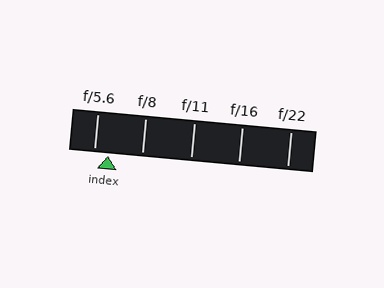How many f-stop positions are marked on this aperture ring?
There are 5 f-stop positions marked.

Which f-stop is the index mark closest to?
The index mark is closest to f/5.6.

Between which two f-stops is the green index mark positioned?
The index mark is between f/5.6 and f/8.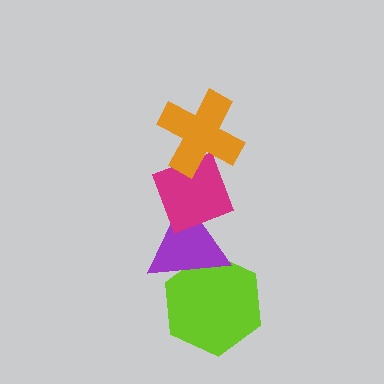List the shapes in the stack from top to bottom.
From top to bottom: the orange cross, the magenta diamond, the purple triangle, the lime hexagon.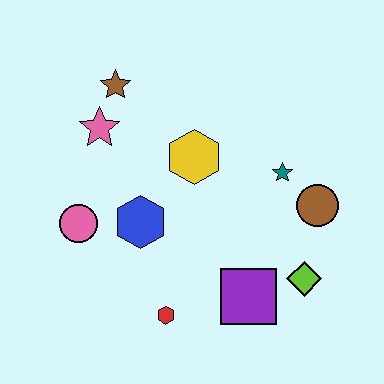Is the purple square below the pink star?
Yes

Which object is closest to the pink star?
The brown star is closest to the pink star.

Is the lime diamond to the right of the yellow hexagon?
Yes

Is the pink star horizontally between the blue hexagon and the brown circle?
No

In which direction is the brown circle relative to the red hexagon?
The brown circle is to the right of the red hexagon.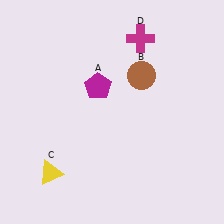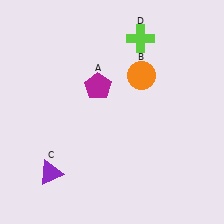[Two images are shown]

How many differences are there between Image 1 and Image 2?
There are 3 differences between the two images.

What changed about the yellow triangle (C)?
In Image 1, C is yellow. In Image 2, it changed to purple.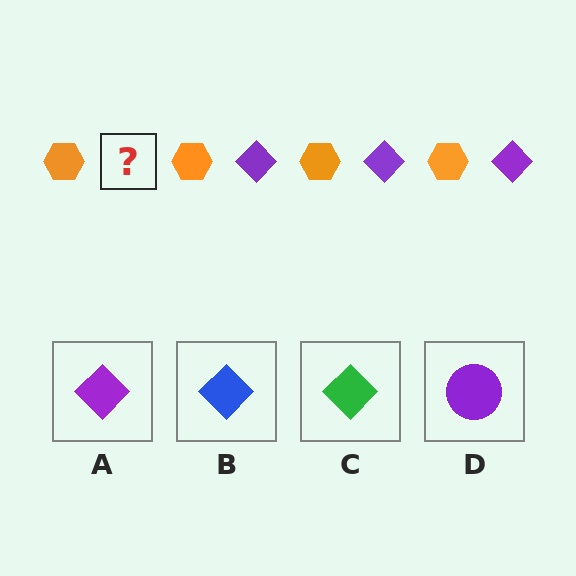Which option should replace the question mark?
Option A.